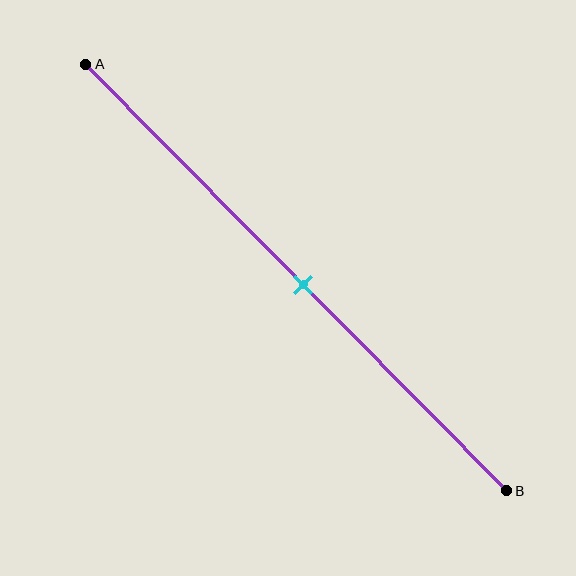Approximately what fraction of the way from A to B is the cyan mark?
The cyan mark is approximately 50% of the way from A to B.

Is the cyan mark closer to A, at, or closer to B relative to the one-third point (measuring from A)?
The cyan mark is closer to point B than the one-third point of segment AB.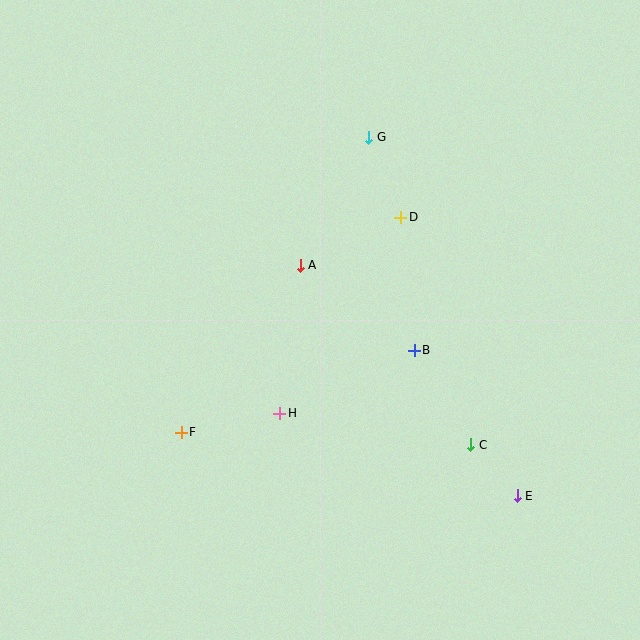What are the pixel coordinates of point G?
Point G is at (369, 137).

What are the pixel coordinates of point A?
Point A is at (300, 265).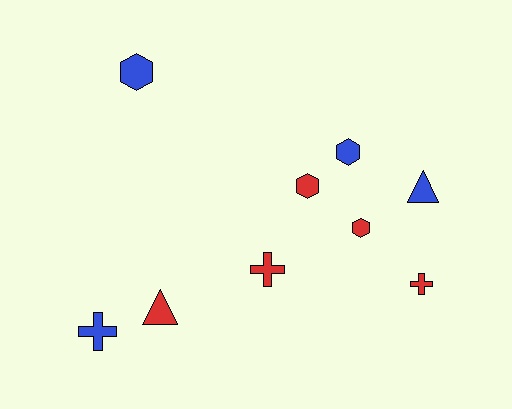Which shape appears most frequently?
Hexagon, with 4 objects.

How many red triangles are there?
There is 1 red triangle.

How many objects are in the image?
There are 9 objects.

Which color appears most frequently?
Red, with 5 objects.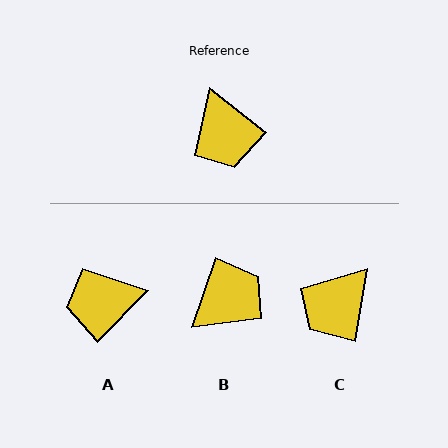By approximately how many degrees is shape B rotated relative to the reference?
Approximately 110 degrees counter-clockwise.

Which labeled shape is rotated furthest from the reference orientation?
B, about 110 degrees away.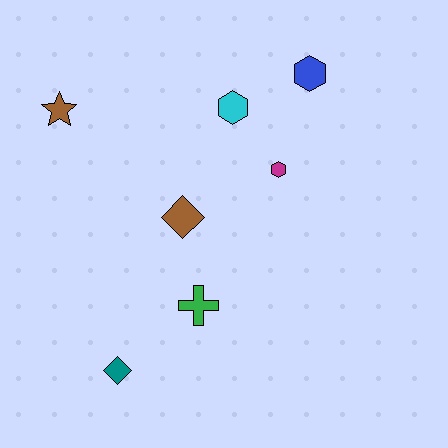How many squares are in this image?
There are no squares.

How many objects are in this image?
There are 7 objects.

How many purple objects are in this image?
There are no purple objects.